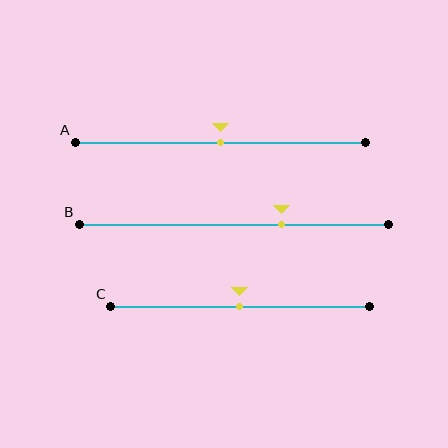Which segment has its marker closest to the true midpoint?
Segment A has its marker closest to the true midpoint.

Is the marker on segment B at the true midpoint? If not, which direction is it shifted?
No, the marker on segment B is shifted to the right by about 16% of the segment length.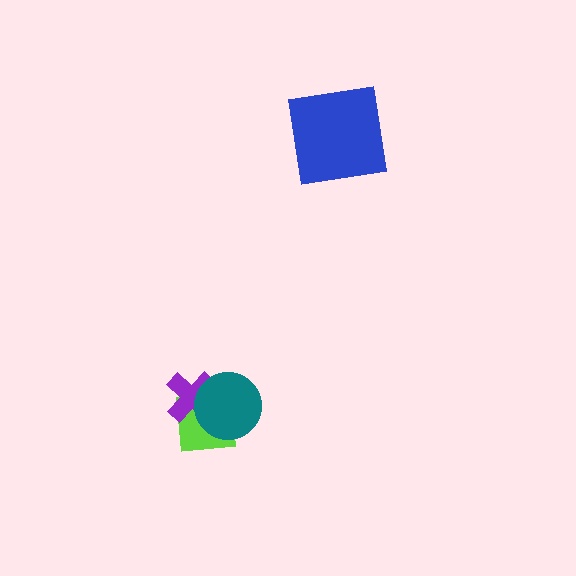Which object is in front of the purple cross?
The teal circle is in front of the purple cross.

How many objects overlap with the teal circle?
2 objects overlap with the teal circle.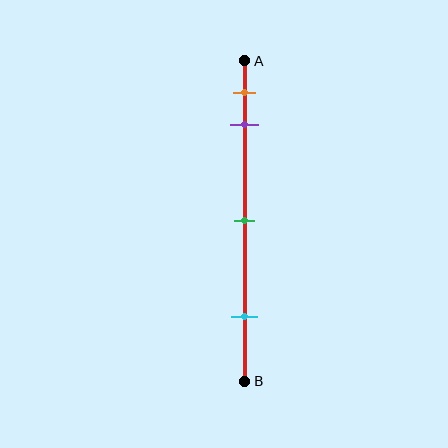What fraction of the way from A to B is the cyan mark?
The cyan mark is approximately 80% (0.8) of the way from A to B.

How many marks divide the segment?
There are 4 marks dividing the segment.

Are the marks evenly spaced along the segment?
No, the marks are not evenly spaced.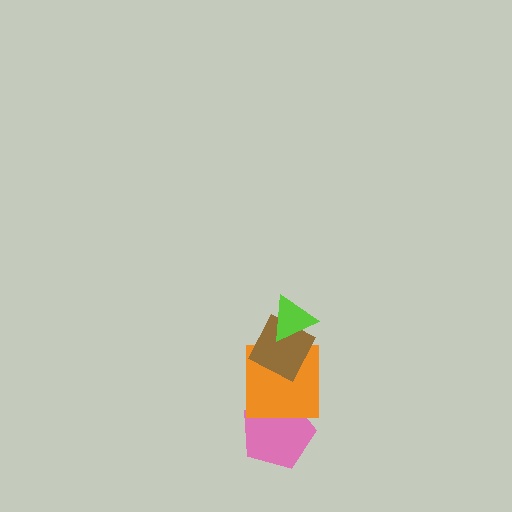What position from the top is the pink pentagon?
The pink pentagon is 4th from the top.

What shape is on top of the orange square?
The brown diamond is on top of the orange square.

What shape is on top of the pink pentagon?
The orange square is on top of the pink pentagon.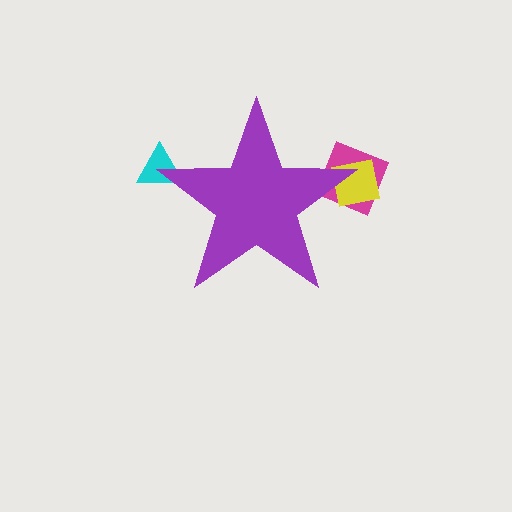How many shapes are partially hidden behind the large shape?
3 shapes are partially hidden.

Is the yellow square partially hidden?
Yes, the yellow square is partially hidden behind the purple star.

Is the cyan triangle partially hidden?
Yes, the cyan triangle is partially hidden behind the purple star.